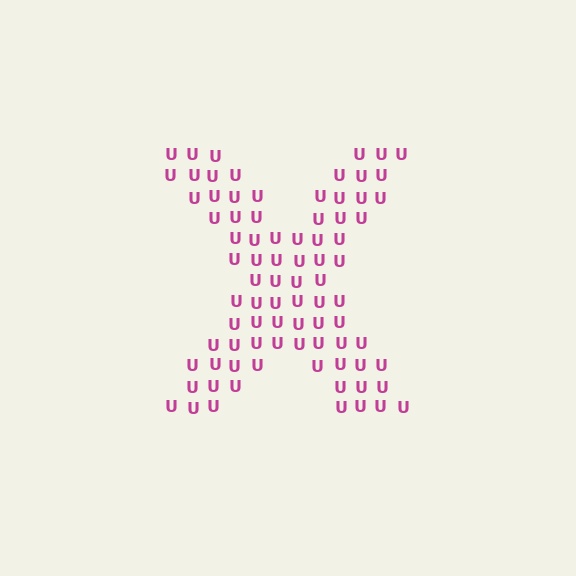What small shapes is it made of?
It is made of small letter U's.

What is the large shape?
The large shape is the letter X.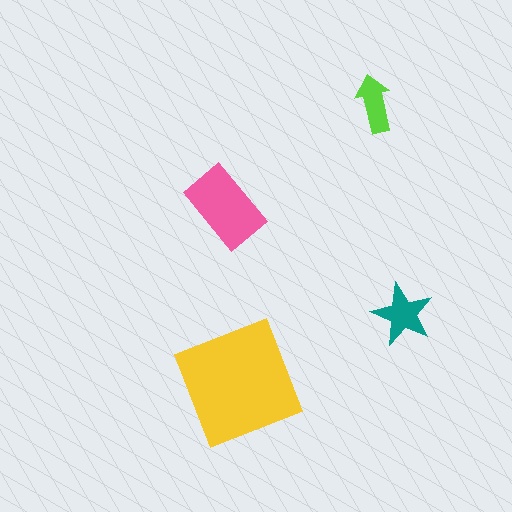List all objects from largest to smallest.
The yellow square, the pink rectangle, the teal star, the lime arrow.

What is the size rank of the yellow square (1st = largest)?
1st.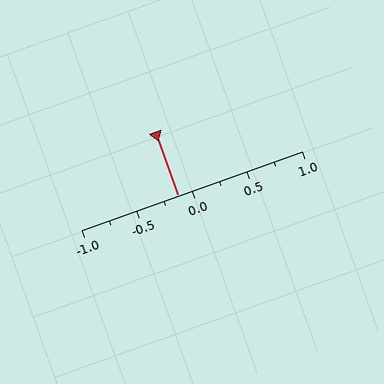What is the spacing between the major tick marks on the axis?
The major ticks are spaced 0.5 apart.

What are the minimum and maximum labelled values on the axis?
The axis runs from -1.0 to 1.0.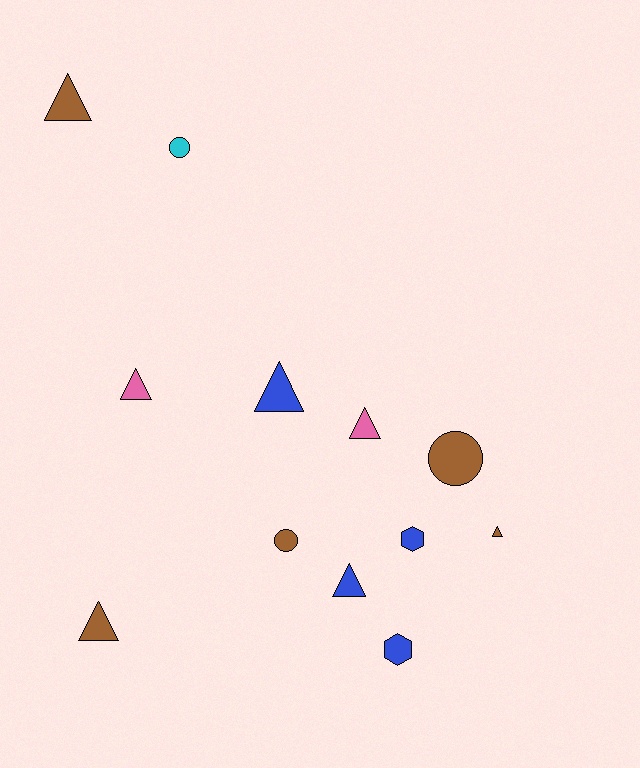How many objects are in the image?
There are 12 objects.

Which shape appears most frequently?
Triangle, with 7 objects.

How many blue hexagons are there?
There are 2 blue hexagons.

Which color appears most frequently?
Brown, with 5 objects.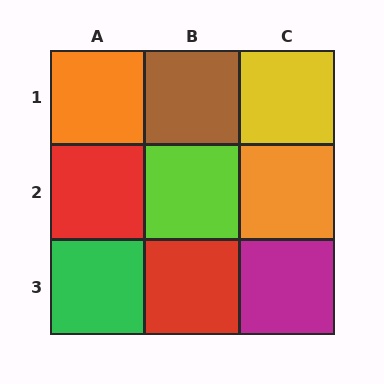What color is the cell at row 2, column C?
Orange.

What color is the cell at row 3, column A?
Green.